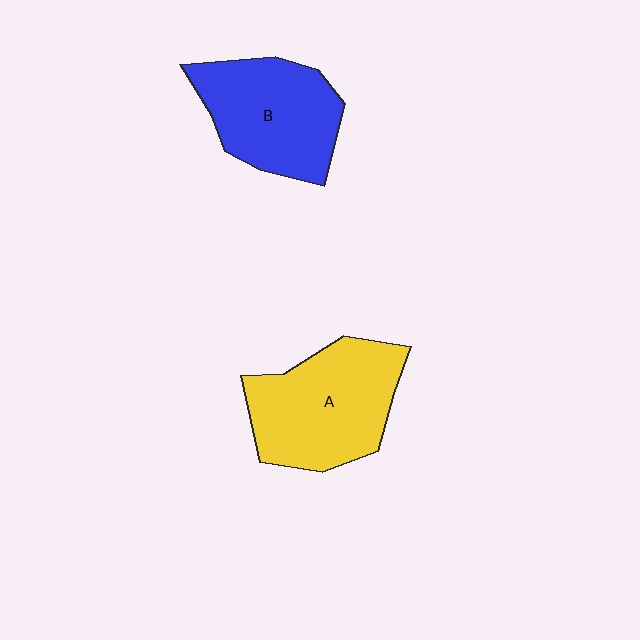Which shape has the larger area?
Shape A (yellow).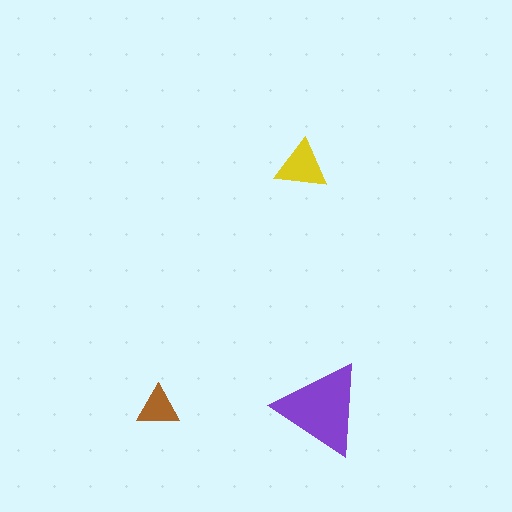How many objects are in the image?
There are 3 objects in the image.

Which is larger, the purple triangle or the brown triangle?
The purple one.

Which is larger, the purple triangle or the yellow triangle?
The purple one.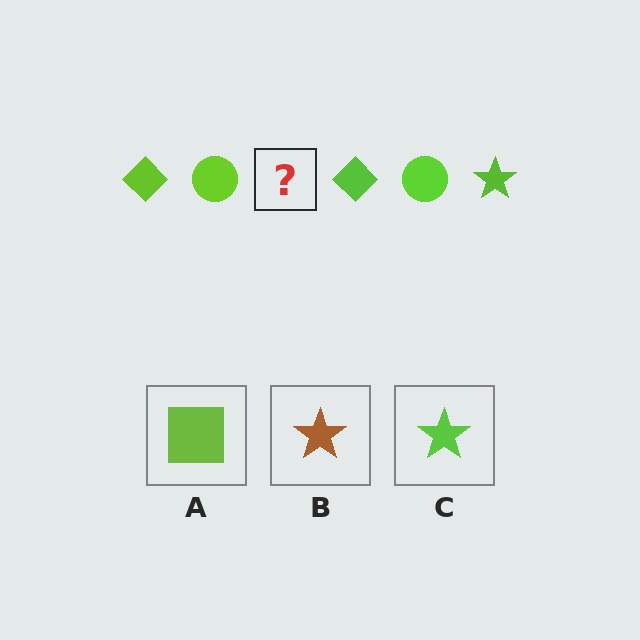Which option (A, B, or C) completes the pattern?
C.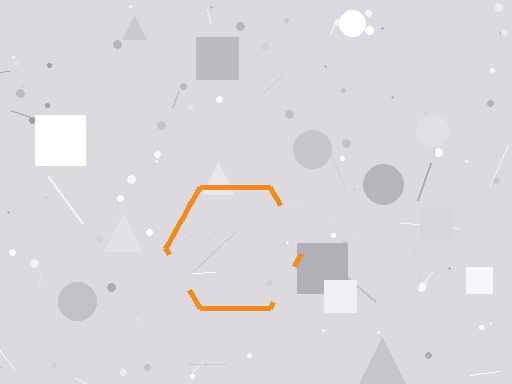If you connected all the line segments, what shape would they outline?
They would outline a hexagon.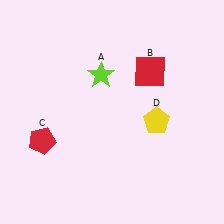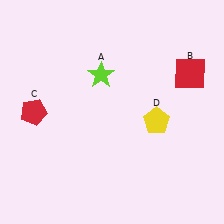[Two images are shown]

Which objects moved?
The objects that moved are: the red square (B), the red pentagon (C).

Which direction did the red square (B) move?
The red square (B) moved right.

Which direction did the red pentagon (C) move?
The red pentagon (C) moved up.